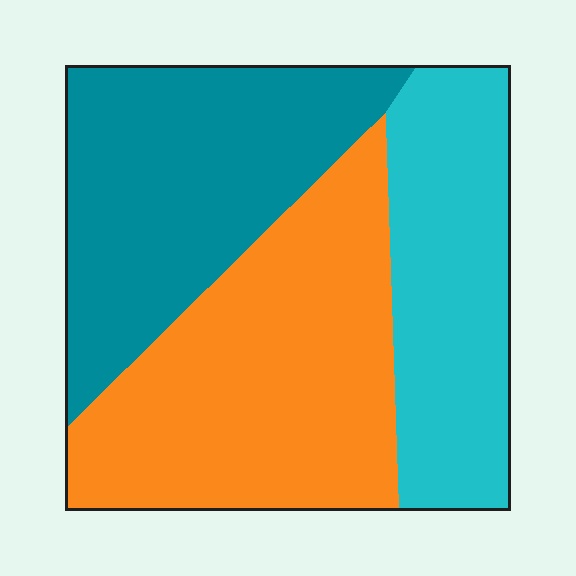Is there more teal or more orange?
Orange.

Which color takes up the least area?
Cyan, at roughly 25%.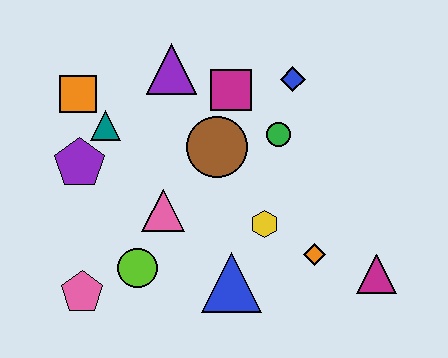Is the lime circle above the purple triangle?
No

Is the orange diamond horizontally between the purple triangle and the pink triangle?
No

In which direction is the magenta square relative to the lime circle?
The magenta square is above the lime circle.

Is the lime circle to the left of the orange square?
No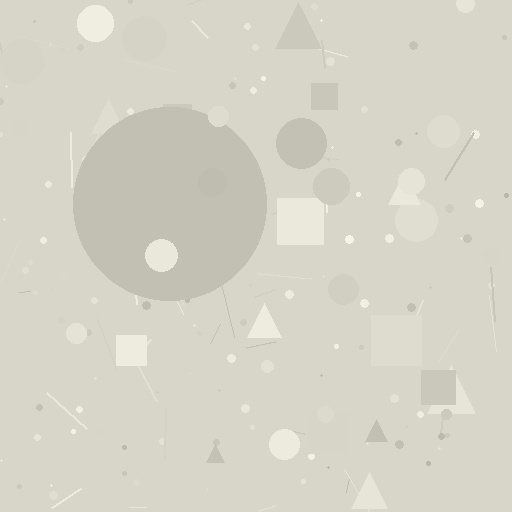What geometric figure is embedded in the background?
A circle is embedded in the background.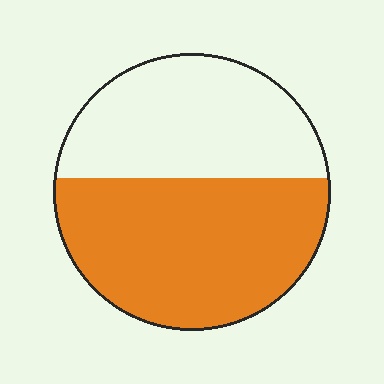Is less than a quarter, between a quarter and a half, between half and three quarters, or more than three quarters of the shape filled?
Between half and three quarters.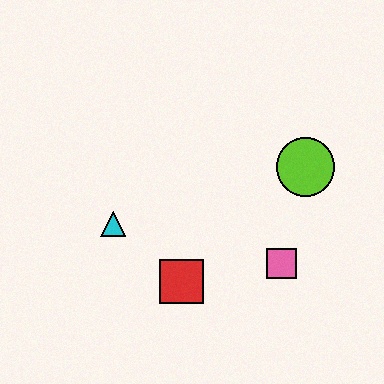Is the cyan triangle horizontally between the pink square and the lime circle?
No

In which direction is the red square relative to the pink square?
The red square is to the left of the pink square.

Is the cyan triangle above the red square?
Yes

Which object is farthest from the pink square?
The cyan triangle is farthest from the pink square.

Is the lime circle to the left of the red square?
No